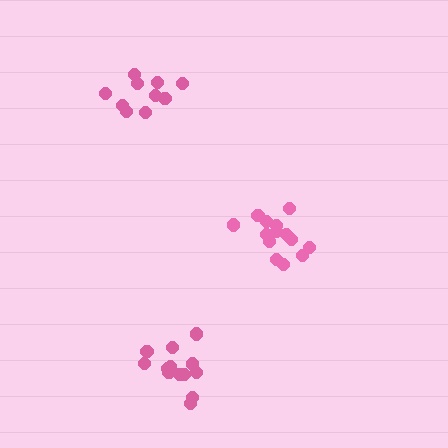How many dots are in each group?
Group 1: 14 dots, Group 2: 13 dots, Group 3: 10 dots (37 total).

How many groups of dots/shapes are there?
There are 3 groups.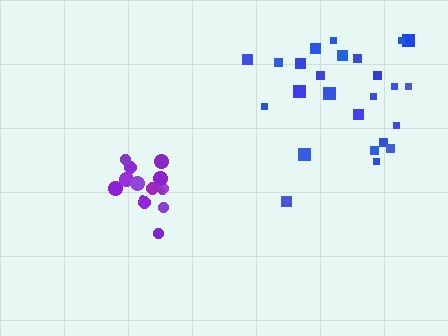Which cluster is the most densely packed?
Purple.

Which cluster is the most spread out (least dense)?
Blue.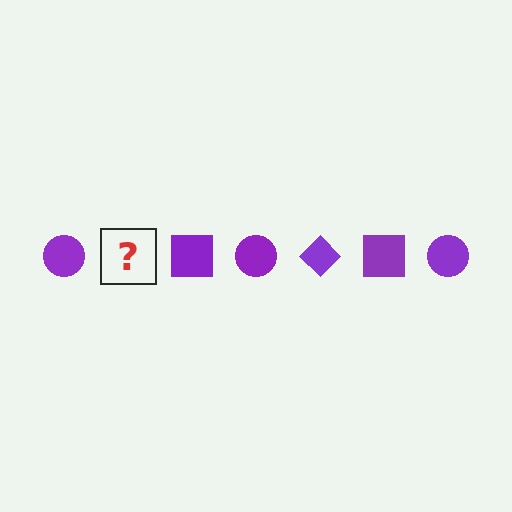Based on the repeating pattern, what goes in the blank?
The blank should be a purple diamond.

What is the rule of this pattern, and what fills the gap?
The rule is that the pattern cycles through circle, diamond, square shapes in purple. The gap should be filled with a purple diamond.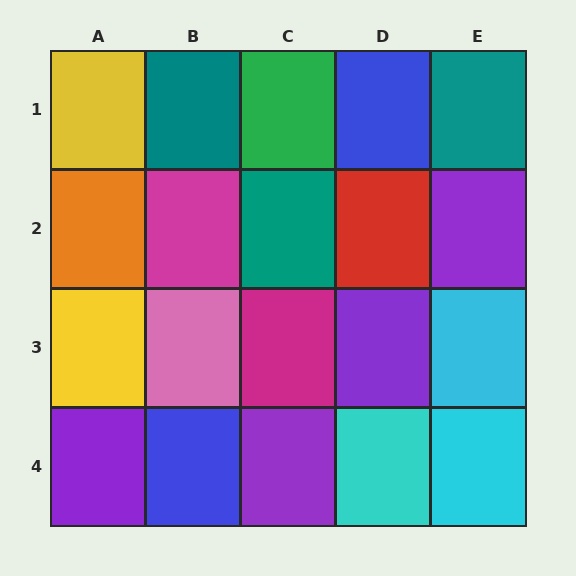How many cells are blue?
2 cells are blue.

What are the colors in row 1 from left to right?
Yellow, teal, green, blue, teal.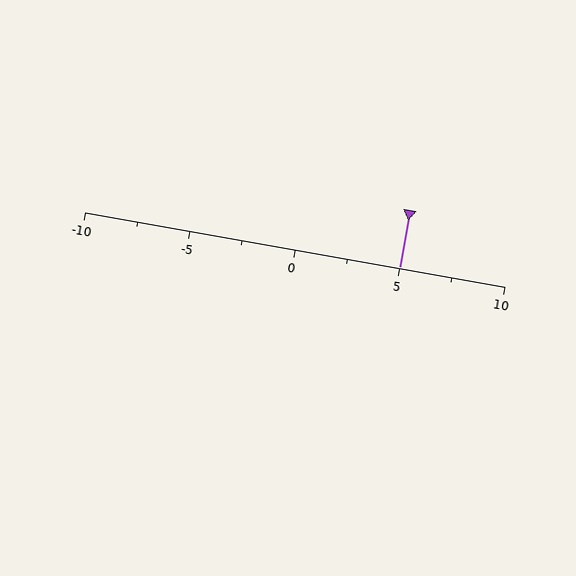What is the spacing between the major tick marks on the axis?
The major ticks are spaced 5 apart.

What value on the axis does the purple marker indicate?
The marker indicates approximately 5.